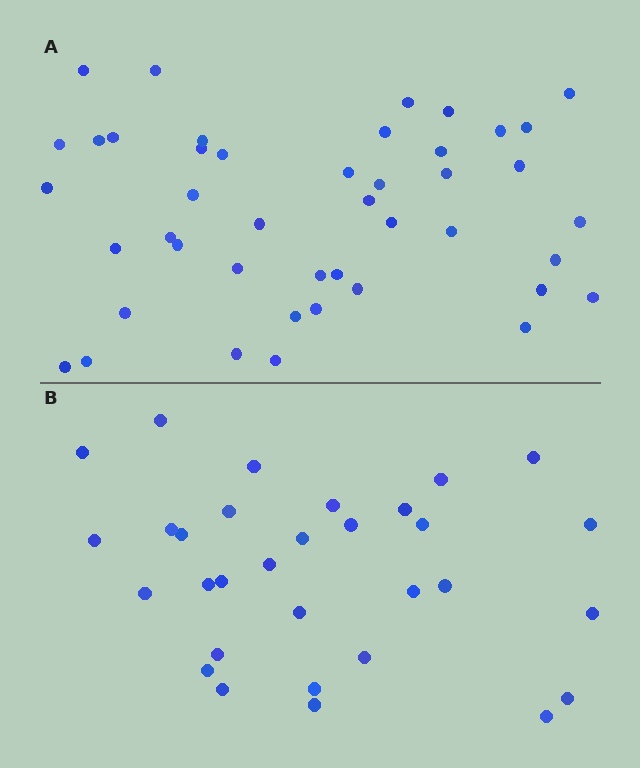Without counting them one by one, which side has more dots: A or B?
Region A (the top region) has more dots.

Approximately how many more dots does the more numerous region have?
Region A has approximately 15 more dots than region B.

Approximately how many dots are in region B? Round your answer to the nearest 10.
About 30 dots. (The exact count is 31, which rounds to 30.)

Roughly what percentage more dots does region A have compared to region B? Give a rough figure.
About 40% more.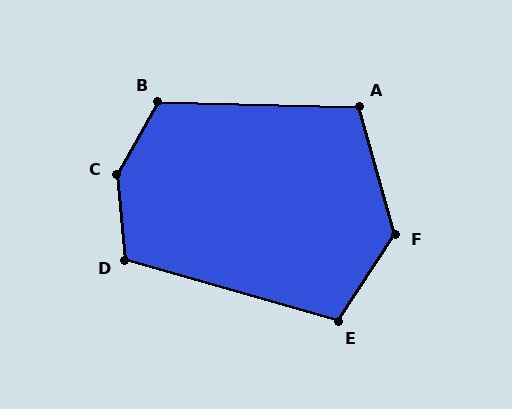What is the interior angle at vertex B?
Approximately 118 degrees (obtuse).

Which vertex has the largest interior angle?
C, at approximately 145 degrees.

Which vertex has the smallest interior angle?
A, at approximately 107 degrees.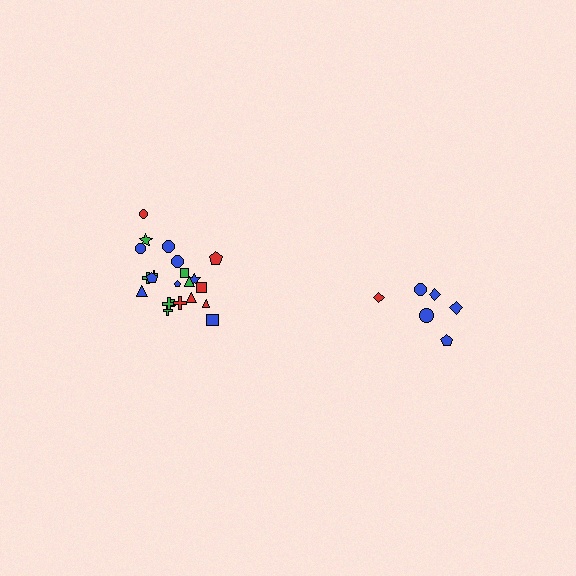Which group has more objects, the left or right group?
The left group.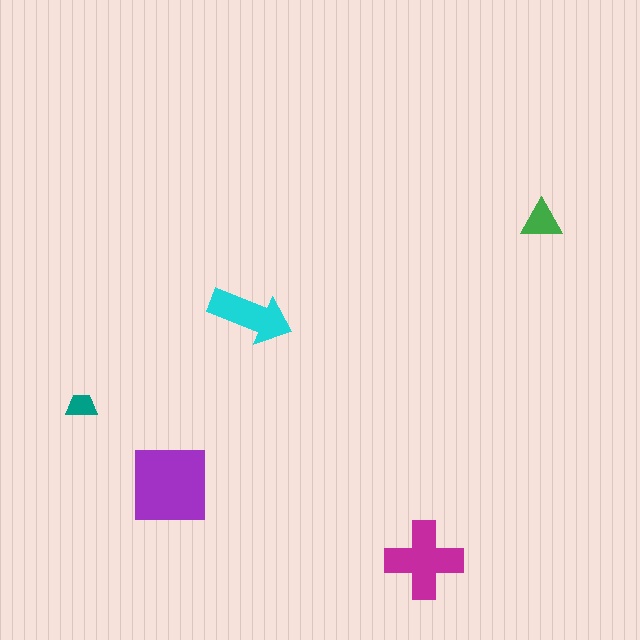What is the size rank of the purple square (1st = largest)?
1st.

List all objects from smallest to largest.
The teal trapezoid, the green triangle, the cyan arrow, the magenta cross, the purple square.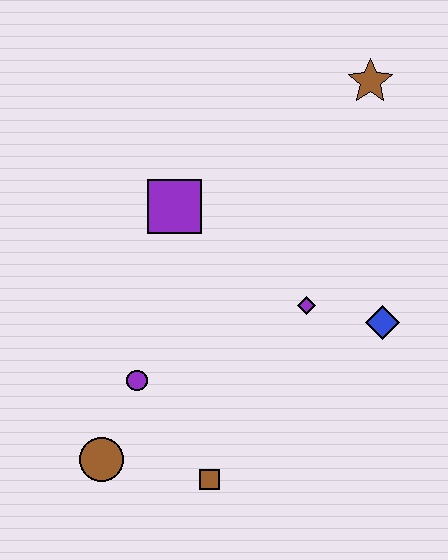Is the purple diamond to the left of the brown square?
No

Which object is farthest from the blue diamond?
The brown circle is farthest from the blue diamond.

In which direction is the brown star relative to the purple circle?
The brown star is above the purple circle.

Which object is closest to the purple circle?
The brown circle is closest to the purple circle.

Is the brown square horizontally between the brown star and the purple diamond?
No